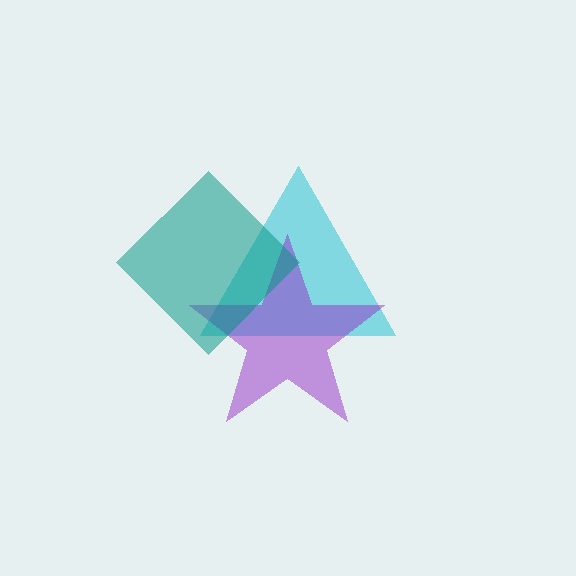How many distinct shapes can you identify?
There are 3 distinct shapes: a cyan triangle, a purple star, a teal diamond.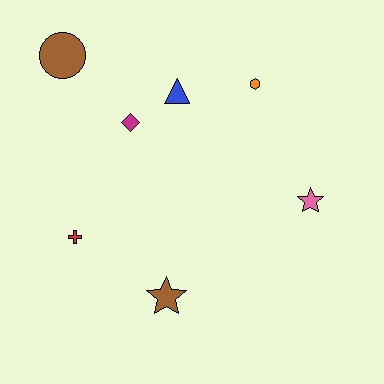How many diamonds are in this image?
There is 1 diamond.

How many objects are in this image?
There are 7 objects.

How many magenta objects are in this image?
There is 1 magenta object.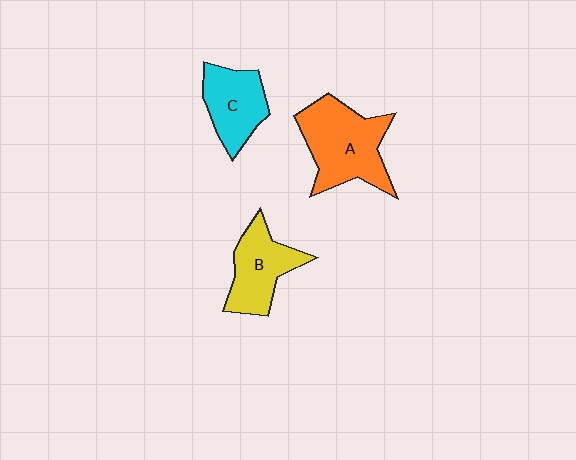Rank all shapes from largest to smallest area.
From largest to smallest: A (orange), B (yellow), C (cyan).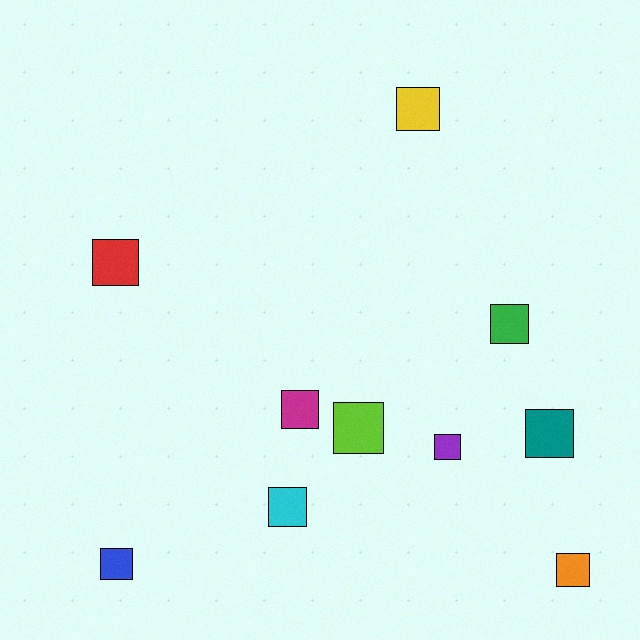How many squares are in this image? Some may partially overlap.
There are 10 squares.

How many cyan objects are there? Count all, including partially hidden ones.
There is 1 cyan object.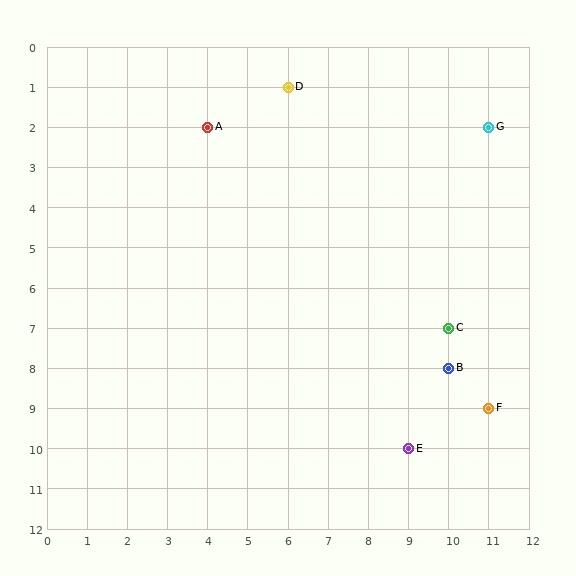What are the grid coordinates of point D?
Point D is at grid coordinates (6, 1).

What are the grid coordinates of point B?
Point B is at grid coordinates (10, 8).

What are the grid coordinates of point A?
Point A is at grid coordinates (4, 2).